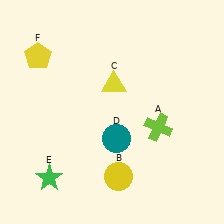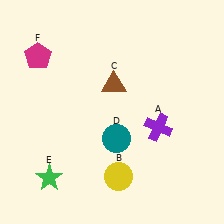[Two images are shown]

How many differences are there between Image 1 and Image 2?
There are 3 differences between the two images.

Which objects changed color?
A changed from lime to purple. C changed from yellow to brown. F changed from yellow to magenta.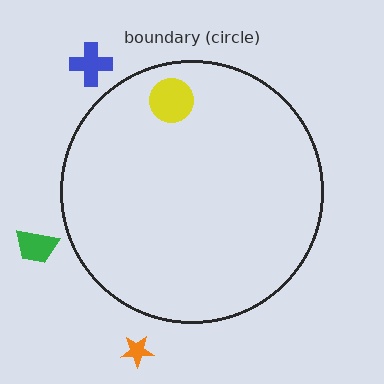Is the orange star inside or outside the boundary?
Outside.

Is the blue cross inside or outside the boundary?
Outside.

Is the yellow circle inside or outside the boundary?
Inside.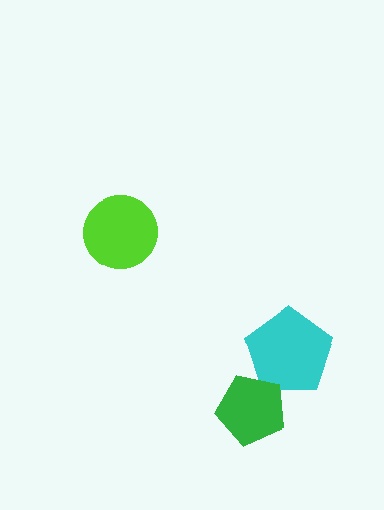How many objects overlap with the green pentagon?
1 object overlaps with the green pentagon.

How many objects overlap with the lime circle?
0 objects overlap with the lime circle.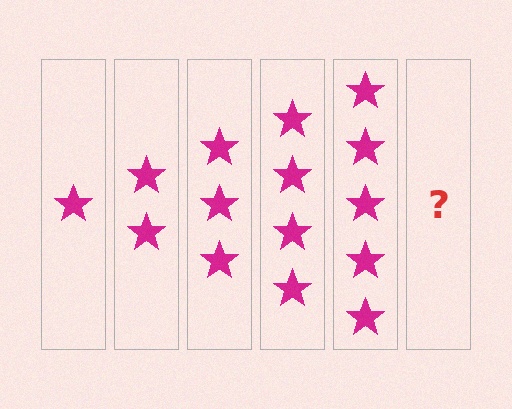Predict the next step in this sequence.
The next step is 6 stars.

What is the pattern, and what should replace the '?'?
The pattern is that each step adds one more star. The '?' should be 6 stars.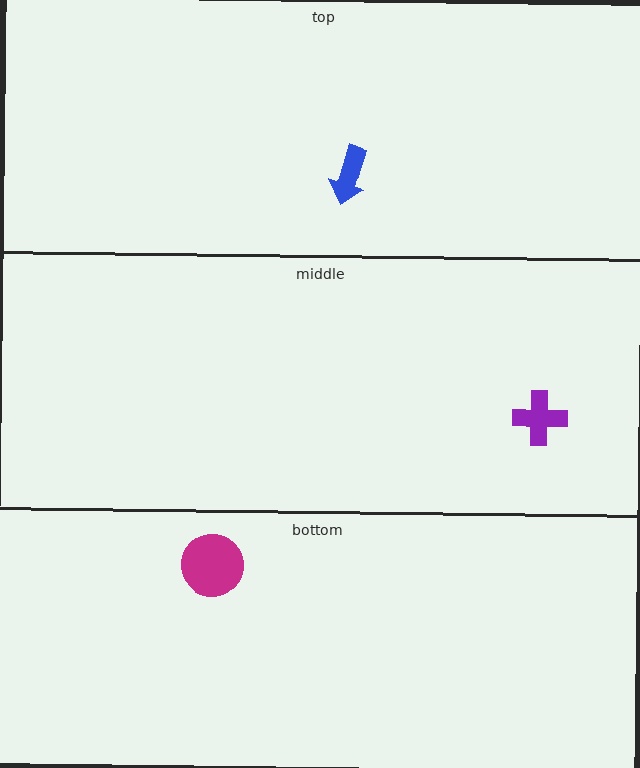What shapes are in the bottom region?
The magenta circle.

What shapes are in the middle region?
The purple cross.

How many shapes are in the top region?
1.